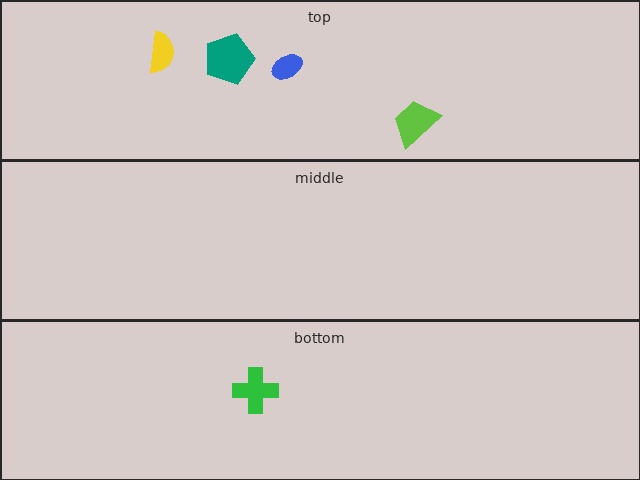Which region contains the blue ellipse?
The top region.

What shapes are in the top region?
The teal pentagon, the lime trapezoid, the blue ellipse, the yellow semicircle.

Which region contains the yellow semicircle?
The top region.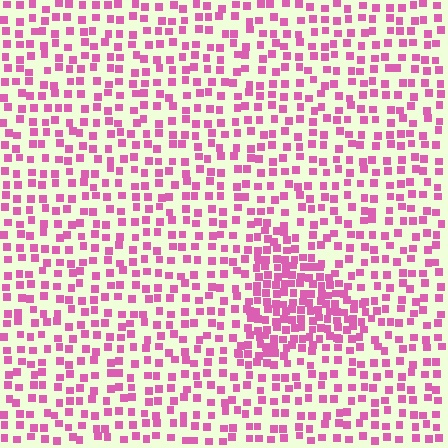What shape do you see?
I see a triangle.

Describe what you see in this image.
The image contains small pink elements arranged at two different densities. A triangle-shaped region is visible where the elements are more densely packed than the surrounding area.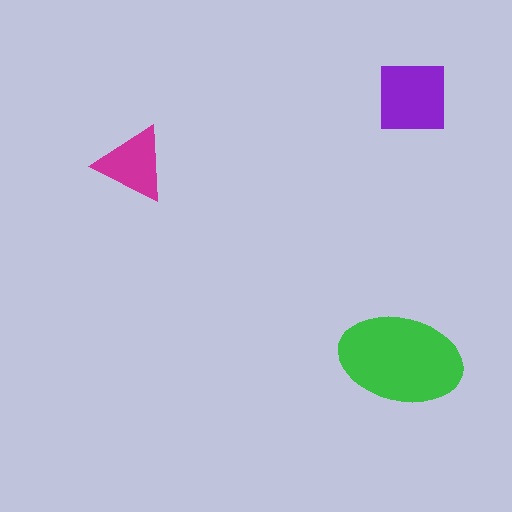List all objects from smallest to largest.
The magenta triangle, the purple square, the green ellipse.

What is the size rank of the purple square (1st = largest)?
2nd.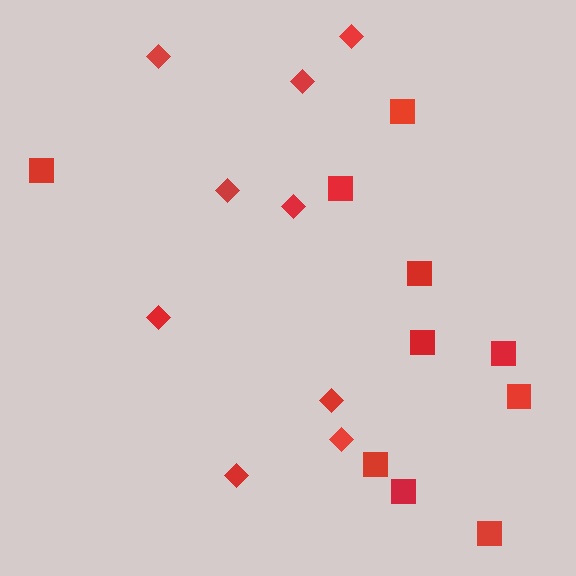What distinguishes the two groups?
There are 2 groups: one group of squares (10) and one group of diamonds (9).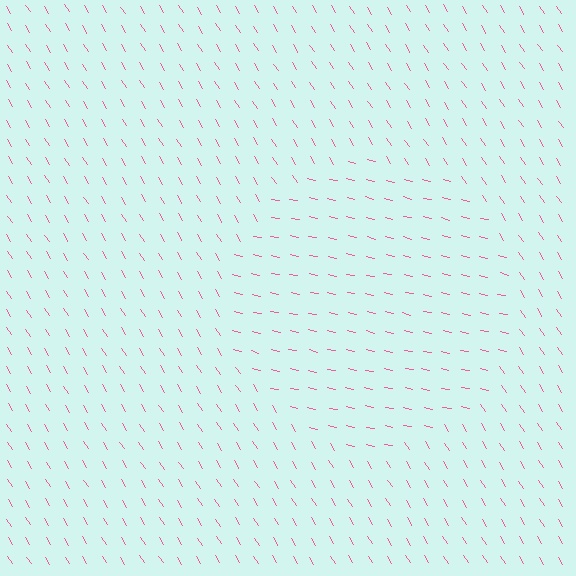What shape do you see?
I see a circle.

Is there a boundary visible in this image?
Yes, there is a texture boundary formed by a change in line orientation.